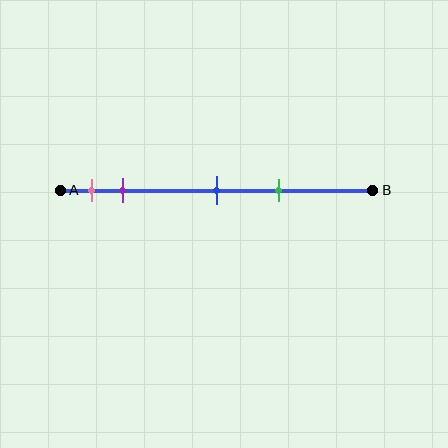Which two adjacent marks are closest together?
The pink and purple marks are the closest adjacent pair.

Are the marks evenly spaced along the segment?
No, the marks are not evenly spaced.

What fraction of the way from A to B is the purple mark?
The purple mark is approximately 20% (0.2) of the way from A to B.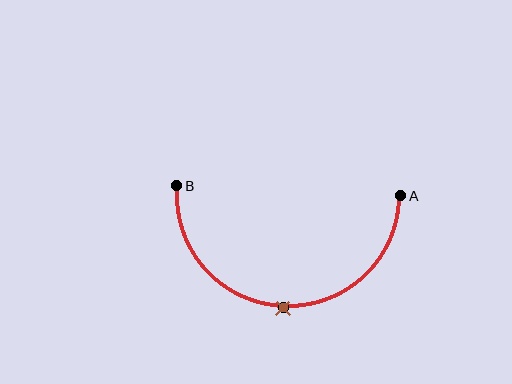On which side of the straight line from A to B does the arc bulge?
The arc bulges below the straight line connecting A and B.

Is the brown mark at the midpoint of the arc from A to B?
Yes. The brown mark lies on the arc at equal arc-length from both A and B — it is the arc midpoint.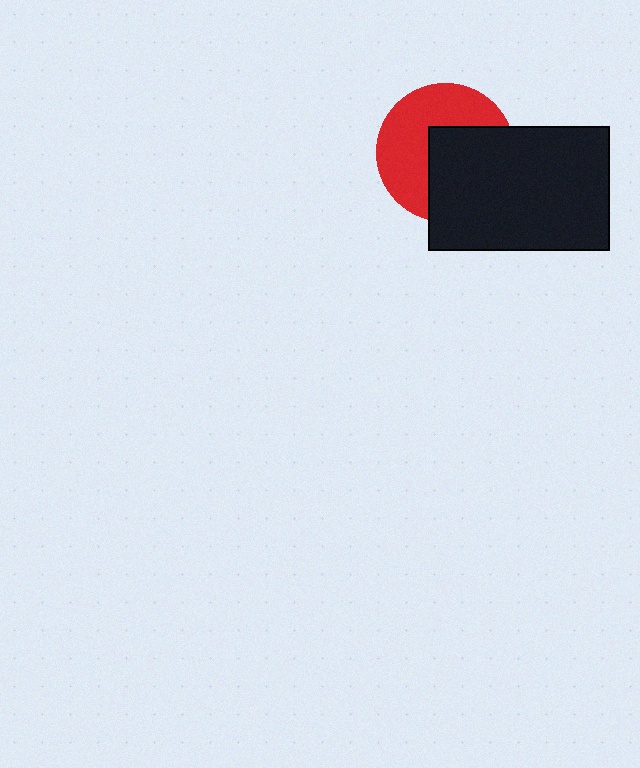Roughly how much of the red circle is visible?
About half of it is visible (roughly 52%).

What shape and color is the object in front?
The object in front is a black rectangle.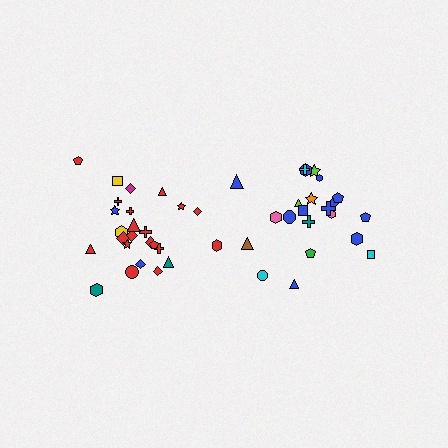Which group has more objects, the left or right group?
The left group.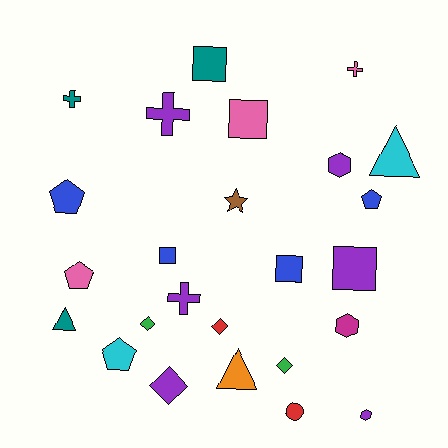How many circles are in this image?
There is 1 circle.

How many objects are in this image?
There are 25 objects.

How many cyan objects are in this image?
There are 2 cyan objects.